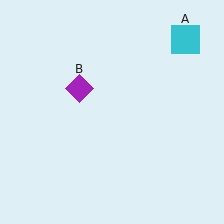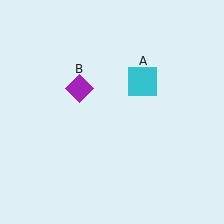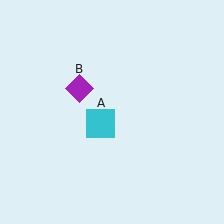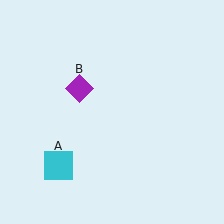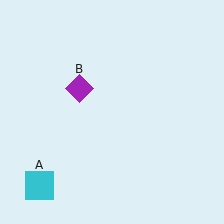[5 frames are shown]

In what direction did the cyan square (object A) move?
The cyan square (object A) moved down and to the left.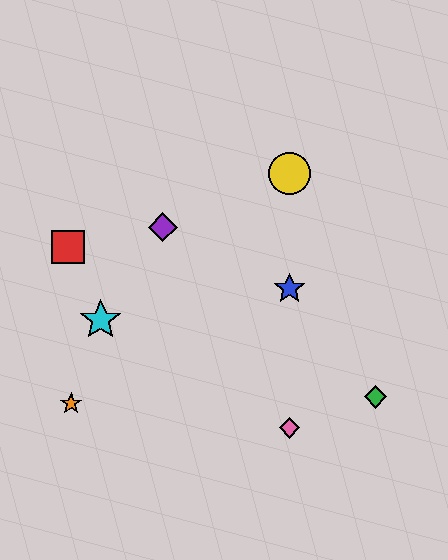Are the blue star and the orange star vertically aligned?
No, the blue star is at x≈290 and the orange star is at x≈71.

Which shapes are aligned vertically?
The blue star, the yellow circle, the pink diamond are aligned vertically.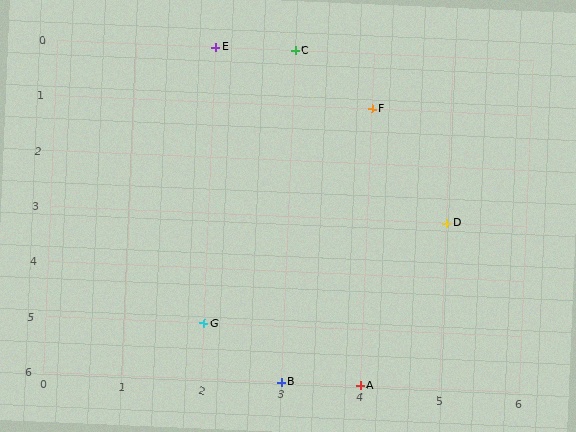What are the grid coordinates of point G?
Point G is at grid coordinates (2, 5).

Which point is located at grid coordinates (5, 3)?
Point D is at (5, 3).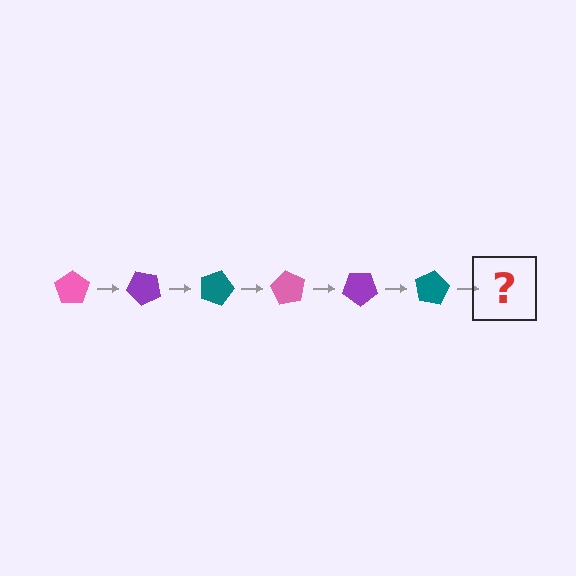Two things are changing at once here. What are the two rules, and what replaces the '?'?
The two rules are that it rotates 45 degrees each step and the color cycles through pink, purple, and teal. The '?' should be a pink pentagon, rotated 270 degrees from the start.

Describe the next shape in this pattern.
It should be a pink pentagon, rotated 270 degrees from the start.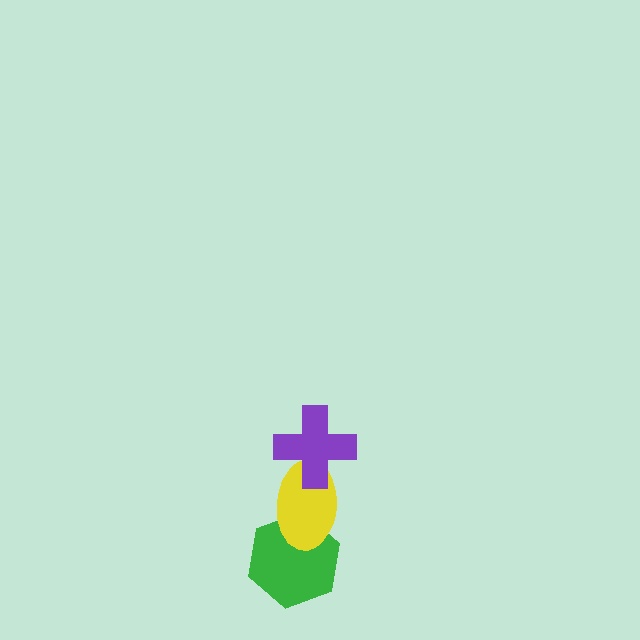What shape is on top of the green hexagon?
The yellow ellipse is on top of the green hexagon.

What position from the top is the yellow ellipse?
The yellow ellipse is 2nd from the top.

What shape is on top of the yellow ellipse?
The purple cross is on top of the yellow ellipse.